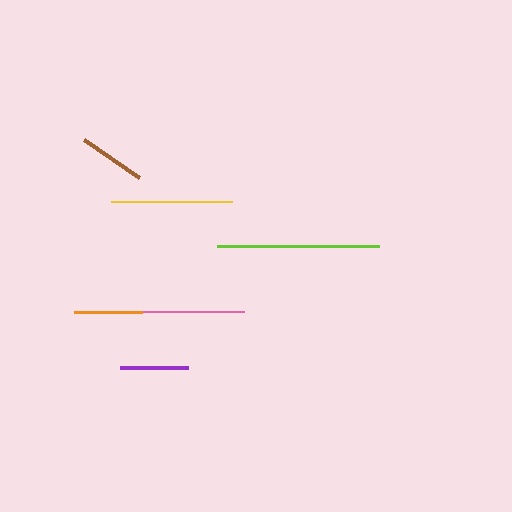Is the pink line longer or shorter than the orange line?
The pink line is longer than the orange line.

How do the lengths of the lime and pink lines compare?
The lime and pink lines are approximately the same length.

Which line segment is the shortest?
The brown line is the shortest at approximately 67 pixels.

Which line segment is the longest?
The lime line is the longest at approximately 162 pixels.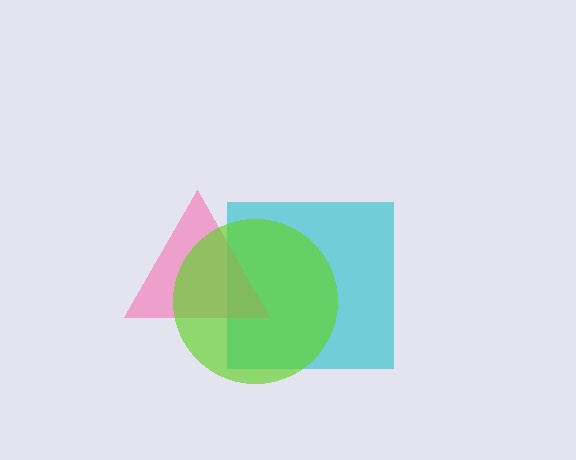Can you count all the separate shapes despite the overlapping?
Yes, there are 3 separate shapes.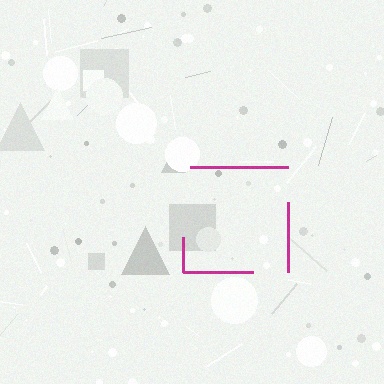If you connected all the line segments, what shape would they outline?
They would outline a square.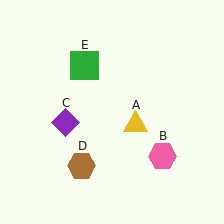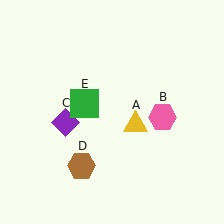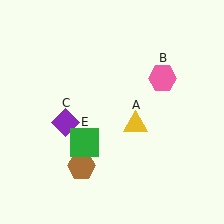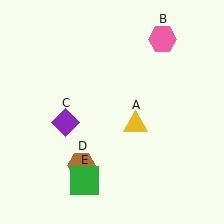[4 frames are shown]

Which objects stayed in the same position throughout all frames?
Yellow triangle (object A) and purple diamond (object C) and brown hexagon (object D) remained stationary.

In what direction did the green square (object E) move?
The green square (object E) moved down.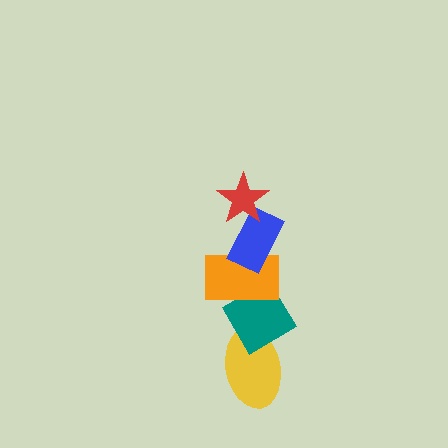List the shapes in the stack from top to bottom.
From top to bottom: the red star, the blue rectangle, the orange rectangle, the teal diamond, the yellow ellipse.